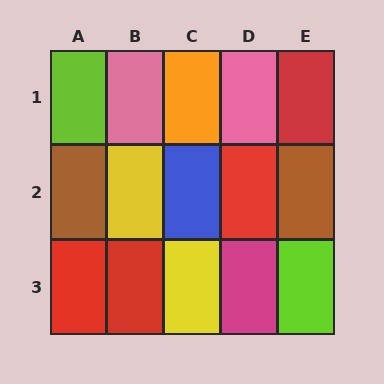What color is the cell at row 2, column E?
Brown.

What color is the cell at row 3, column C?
Yellow.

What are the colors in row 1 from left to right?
Lime, pink, orange, pink, red.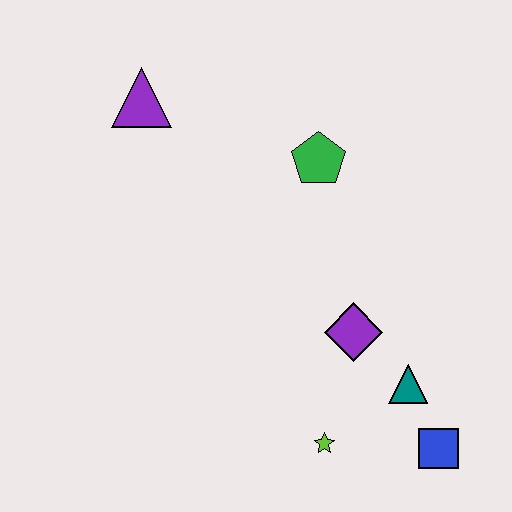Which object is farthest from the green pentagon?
The blue square is farthest from the green pentagon.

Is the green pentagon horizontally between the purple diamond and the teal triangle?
No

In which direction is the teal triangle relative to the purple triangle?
The teal triangle is below the purple triangle.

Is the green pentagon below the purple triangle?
Yes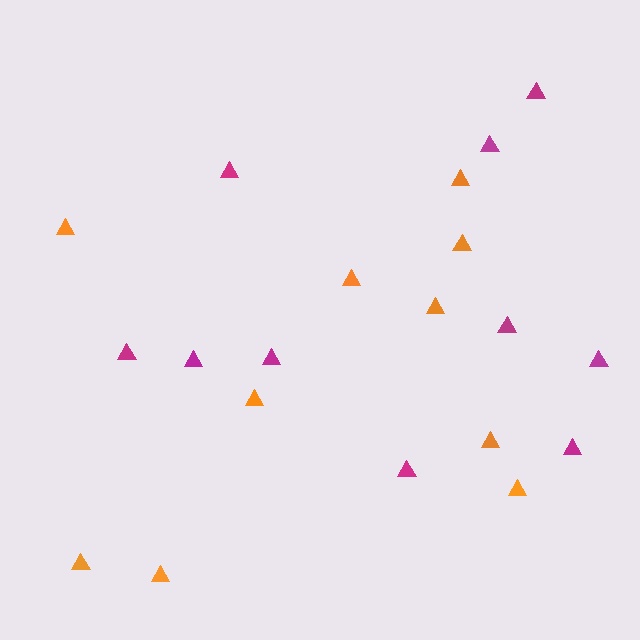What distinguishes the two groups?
There are 2 groups: one group of orange triangles (10) and one group of magenta triangles (10).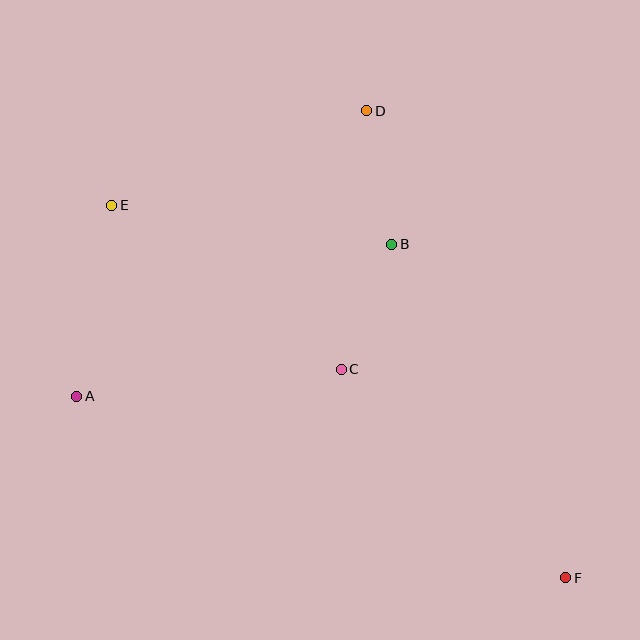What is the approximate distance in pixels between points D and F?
The distance between D and F is approximately 507 pixels.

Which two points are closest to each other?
Points B and C are closest to each other.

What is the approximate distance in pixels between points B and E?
The distance between B and E is approximately 283 pixels.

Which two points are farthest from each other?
Points E and F are farthest from each other.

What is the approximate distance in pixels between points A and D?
The distance between A and D is approximately 407 pixels.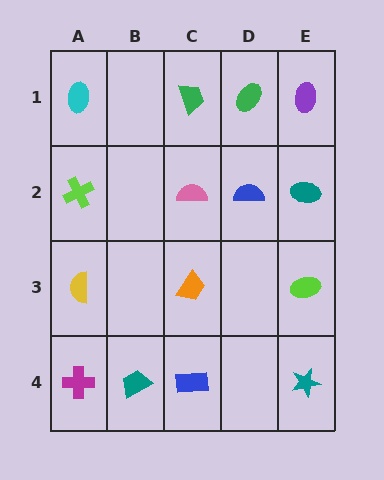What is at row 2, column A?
A lime cross.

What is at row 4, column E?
A teal star.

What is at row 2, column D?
A blue semicircle.